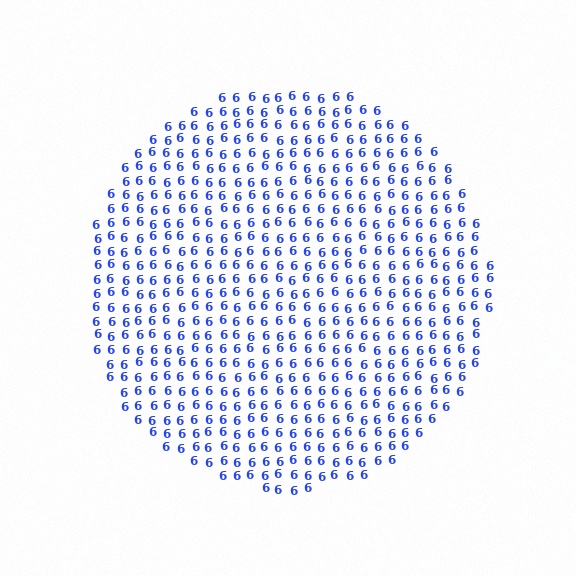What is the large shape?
The large shape is a circle.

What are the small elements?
The small elements are digit 6's.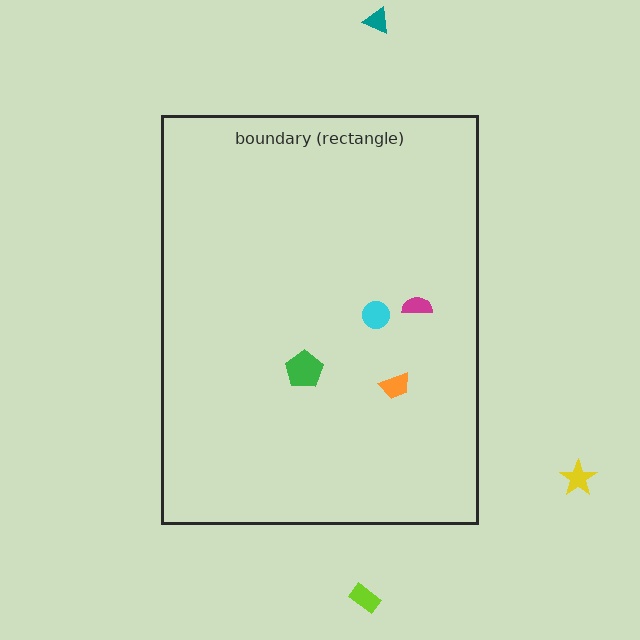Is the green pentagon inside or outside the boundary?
Inside.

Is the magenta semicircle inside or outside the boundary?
Inside.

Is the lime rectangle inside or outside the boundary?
Outside.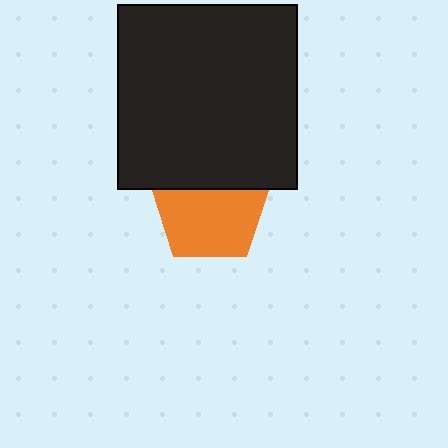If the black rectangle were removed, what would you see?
You would see the complete orange pentagon.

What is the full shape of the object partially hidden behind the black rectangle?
The partially hidden object is an orange pentagon.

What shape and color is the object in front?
The object in front is a black rectangle.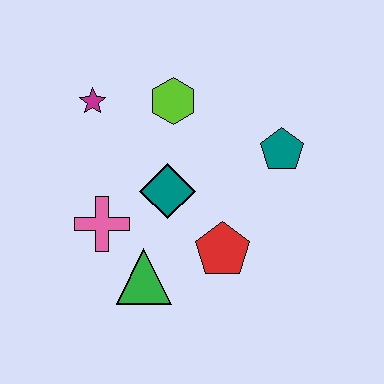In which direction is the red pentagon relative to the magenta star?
The red pentagon is below the magenta star.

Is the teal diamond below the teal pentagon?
Yes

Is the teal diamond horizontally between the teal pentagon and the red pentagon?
No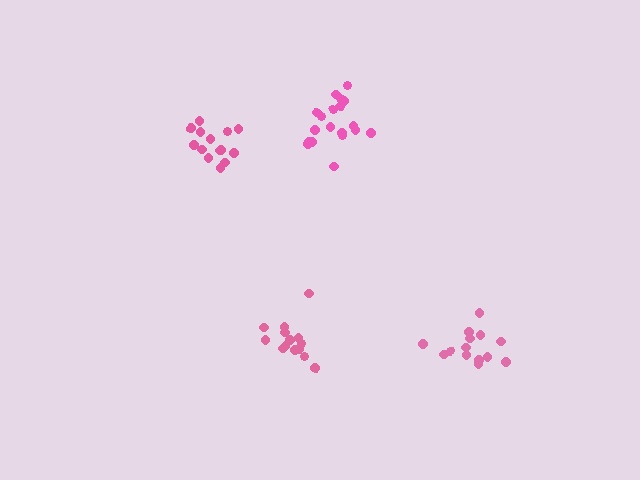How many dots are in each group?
Group 1: 14 dots, Group 2: 19 dots, Group 3: 14 dots, Group 4: 14 dots (61 total).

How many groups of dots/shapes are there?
There are 4 groups.